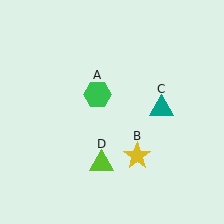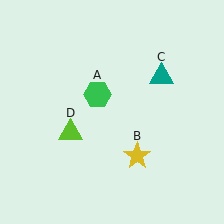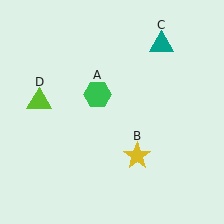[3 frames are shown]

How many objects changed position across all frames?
2 objects changed position: teal triangle (object C), lime triangle (object D).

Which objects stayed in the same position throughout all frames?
Green hexagon (object A) and yellow star (object B) remained stationary.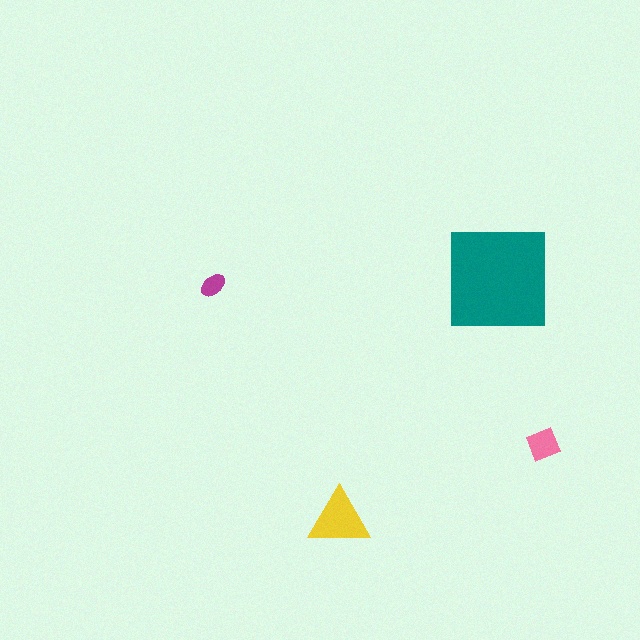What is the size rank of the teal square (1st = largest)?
1st.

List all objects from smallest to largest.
The magenta ellipse, the pink diamond, the yellow triangle, the teal square.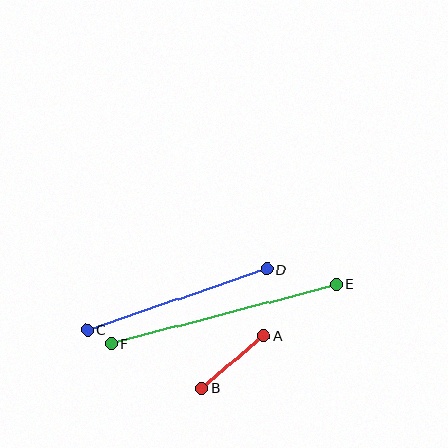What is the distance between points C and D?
The distance is approximately 190 pixels.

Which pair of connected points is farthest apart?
Points E and F are farthest apart.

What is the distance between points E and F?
The distance is approximately 233 pixels.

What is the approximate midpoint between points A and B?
The midpoint is at approximately (233, 362) pixels.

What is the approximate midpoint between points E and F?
The midpoint is at approximately (224, 314) pixels.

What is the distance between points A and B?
The distance is approximately 81 pixels.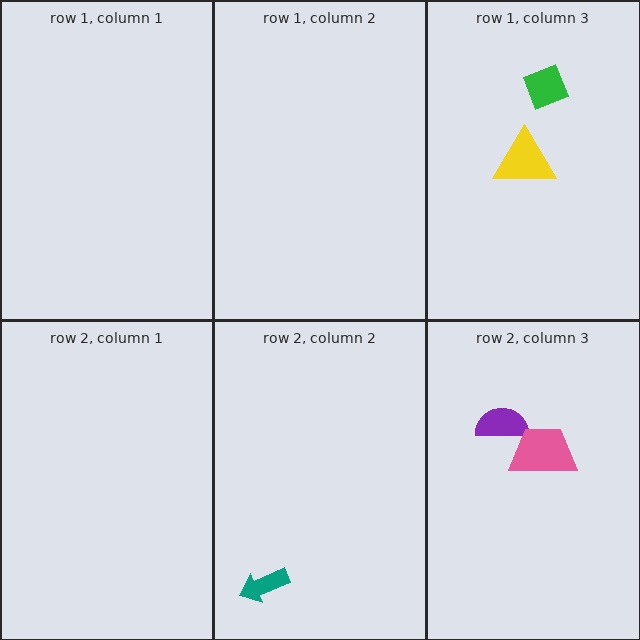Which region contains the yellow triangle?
The row 1, column 3 region.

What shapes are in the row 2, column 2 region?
The teal arrow.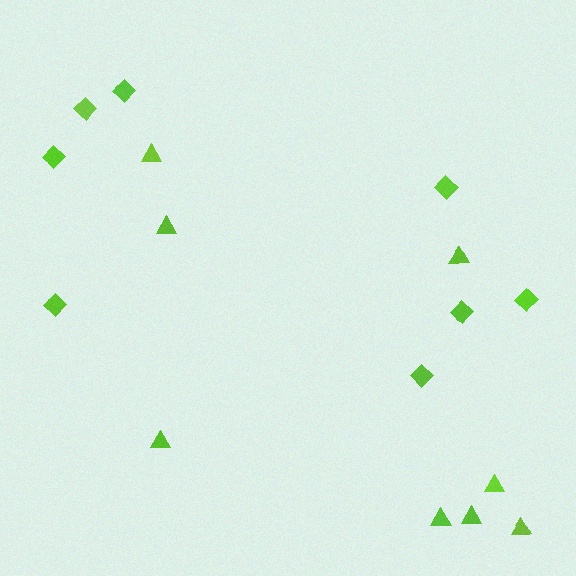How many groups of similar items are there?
There are 2 groups: one group of triangles (8) and one group of diamonds (8).